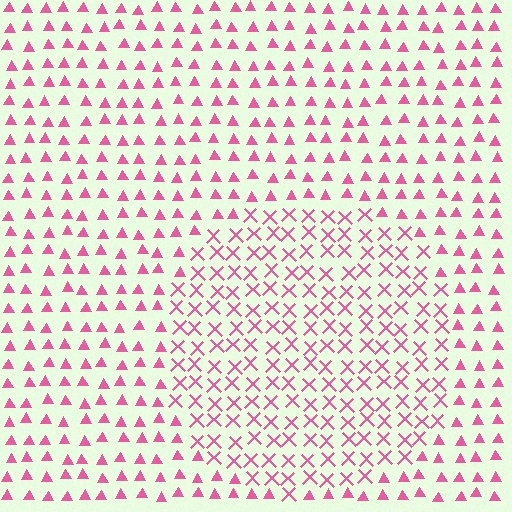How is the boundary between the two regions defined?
The boundary is defined by a change in element shape: X marks inside vs. triangles outside. All elements share the same color and spacing.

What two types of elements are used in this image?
The image uses X marks inside the circle region and triangles outside it.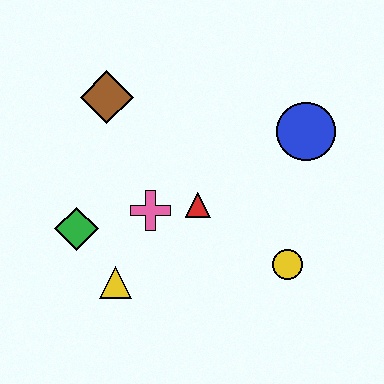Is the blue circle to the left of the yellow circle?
No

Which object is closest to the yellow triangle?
The green diamond is closest to the yellow triangle.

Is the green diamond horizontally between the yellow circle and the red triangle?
No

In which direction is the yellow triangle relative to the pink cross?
The yellow triangle is below the pink cross.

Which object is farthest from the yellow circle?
The brown diamond is farthest from the yellow circle.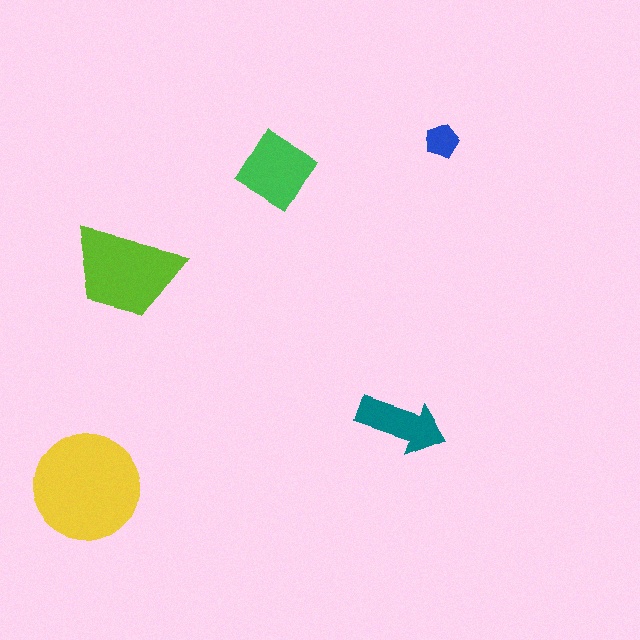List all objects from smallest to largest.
The blue pentagon, the teal arrow, the green diamond, the lime trapezoid, the yellow circle.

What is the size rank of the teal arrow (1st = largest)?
4th.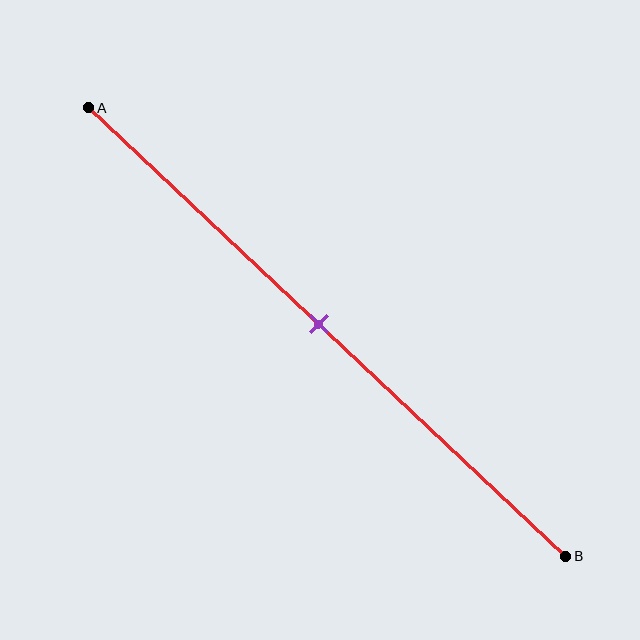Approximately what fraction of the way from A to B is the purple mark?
The purple mark is approximately 50% of the way from A to B.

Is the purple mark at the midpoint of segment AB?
Yes, the mark is approximately at the midpoint.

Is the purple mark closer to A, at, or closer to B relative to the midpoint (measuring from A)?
The purple mark is approximately at the midpoint of segment AB.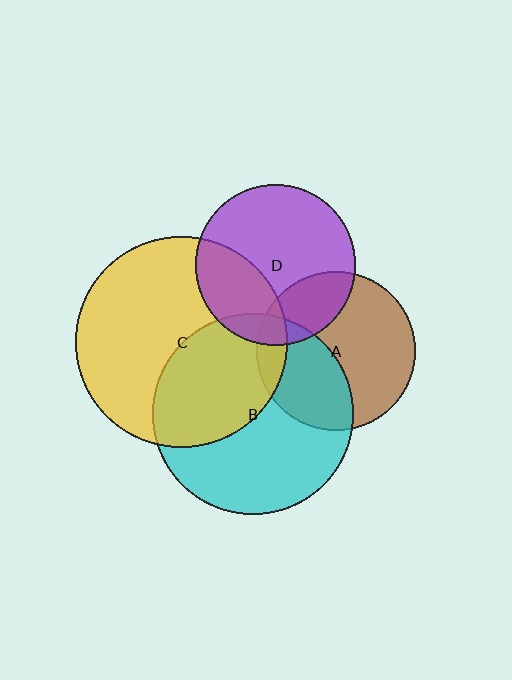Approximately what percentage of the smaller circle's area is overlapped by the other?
Approximately 30%.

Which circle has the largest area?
Circle C (yellow).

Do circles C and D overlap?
Yes.